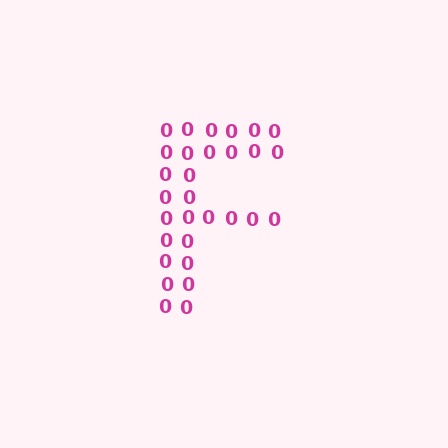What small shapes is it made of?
It is made of small digit 0's.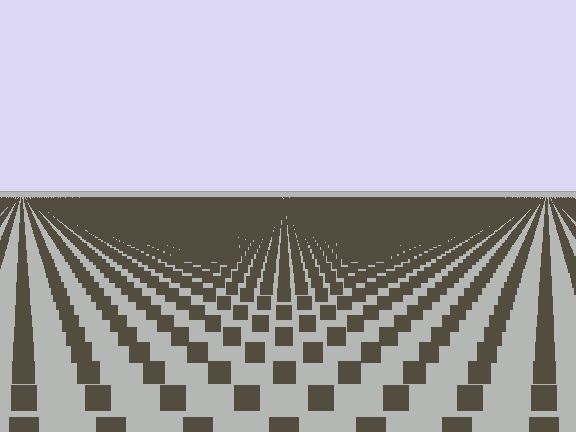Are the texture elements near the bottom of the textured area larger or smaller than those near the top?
Larger. Near the bottom, elements are closer to the viewer and appear at a bigger on-screen size.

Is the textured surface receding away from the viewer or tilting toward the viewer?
The surface is receding away from the viewer. Texture elements get smaller and denser toward the top.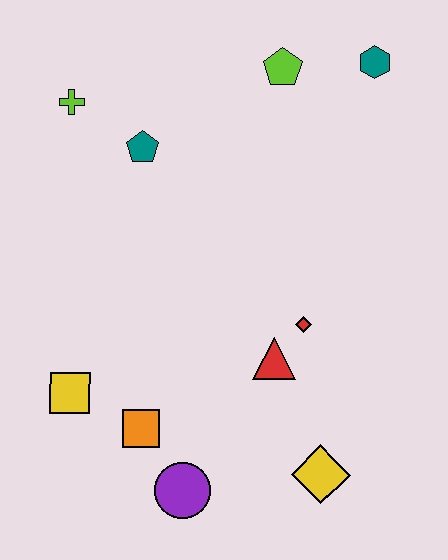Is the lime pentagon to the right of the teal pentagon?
Yes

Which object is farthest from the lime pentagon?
The purple circle is farthest from the lime pentagon.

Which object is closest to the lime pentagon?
The teal hexagon is closest to the lime pentagon.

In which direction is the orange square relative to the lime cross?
The orange square is below the lime cross.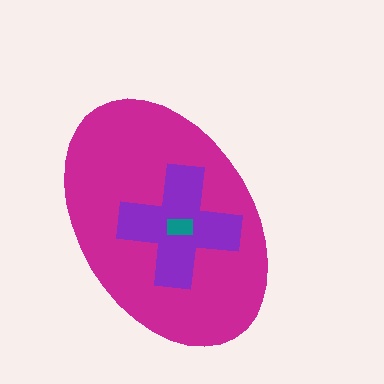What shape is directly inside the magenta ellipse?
The purple cross.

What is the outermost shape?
The magenta ellipse.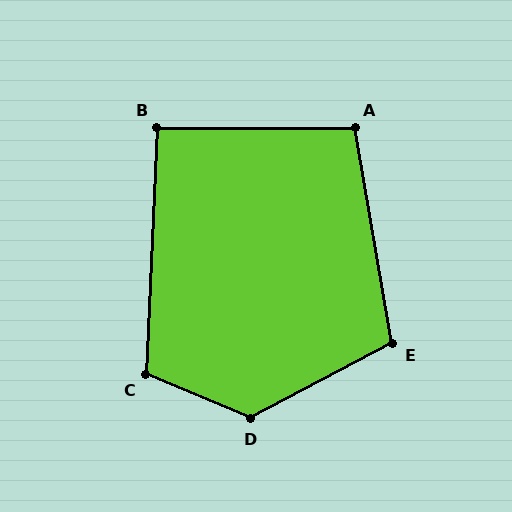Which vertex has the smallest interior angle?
B, at approximately 93 degrees.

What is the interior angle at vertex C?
Approximately 110 degrees (obtuse).